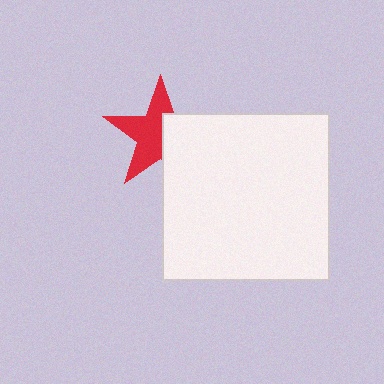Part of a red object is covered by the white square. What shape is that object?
It is a star.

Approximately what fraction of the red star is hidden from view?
Roughly 42% of the red star is hidden behind the white square.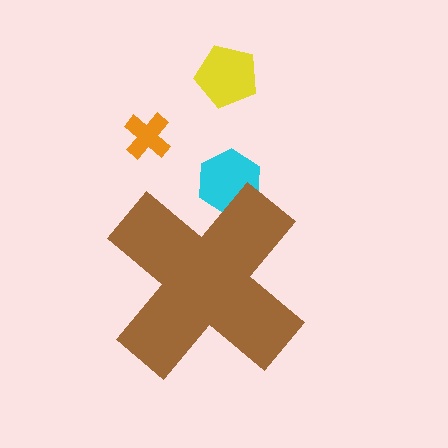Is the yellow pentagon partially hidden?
No, the yellow pentagon is fully visible.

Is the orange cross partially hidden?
No, the orange cross is fully visible.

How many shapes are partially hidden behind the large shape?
1 shape is partially hidden.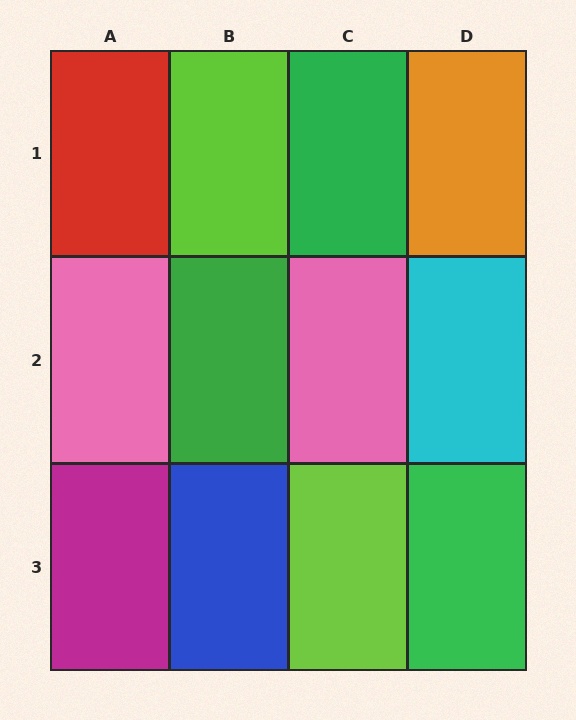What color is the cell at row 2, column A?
Pink.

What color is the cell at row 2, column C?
Pink.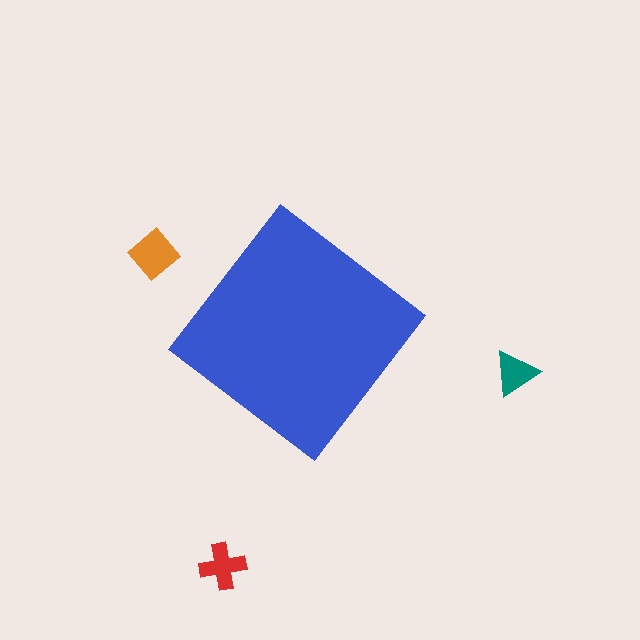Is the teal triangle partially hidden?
No, the teal triangle is fully visible.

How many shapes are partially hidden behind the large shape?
0 shapes are partially hidden.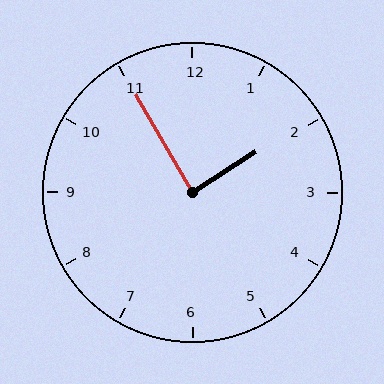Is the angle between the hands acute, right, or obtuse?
It is right.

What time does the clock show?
1:55.